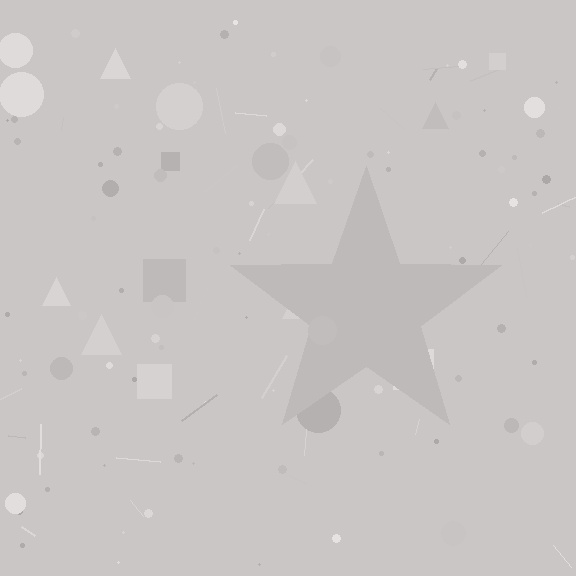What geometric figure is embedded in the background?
A star is embedded in the background.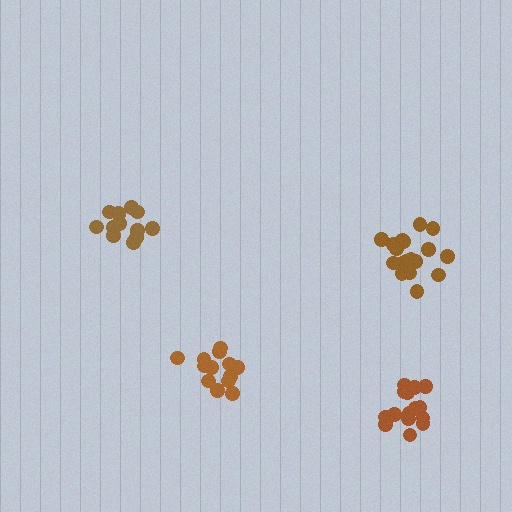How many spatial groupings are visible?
There are 4 spatial groupings.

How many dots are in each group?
Group 1: 15 dots, Group 2: 13 dots, Group 3: 18 dots, Group 4: 13 dots (59 total).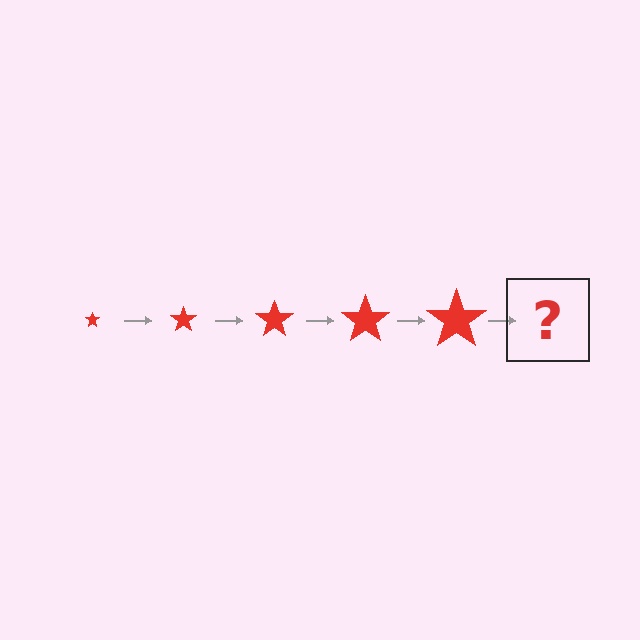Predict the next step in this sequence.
The next step is a red star, larger than the previous one.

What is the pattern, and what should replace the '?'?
The pattern is that the star gets progressively larger each step. The '?' should be a red star, larger than the previous one.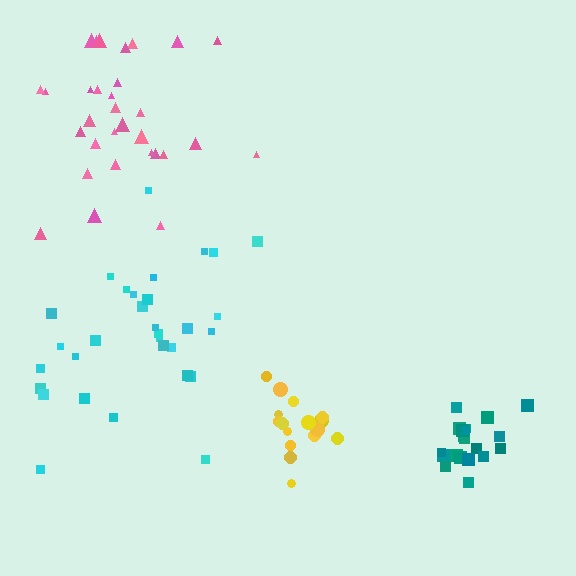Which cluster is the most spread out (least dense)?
Cyan.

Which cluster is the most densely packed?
Teal.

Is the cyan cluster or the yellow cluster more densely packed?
Yellow.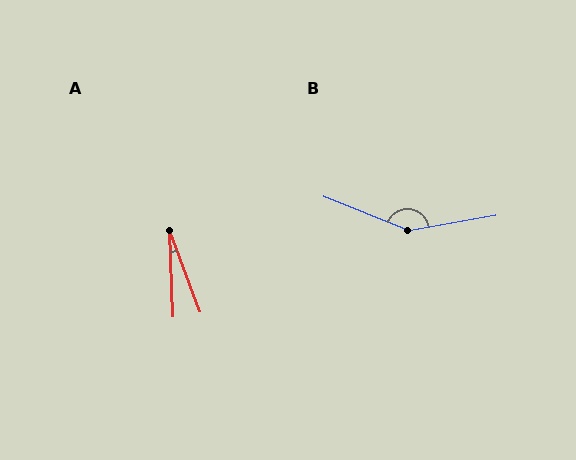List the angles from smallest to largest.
A (18°), B (148°).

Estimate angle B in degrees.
Approximately 148 degrees.